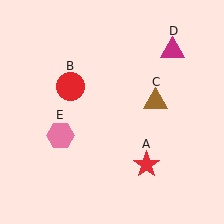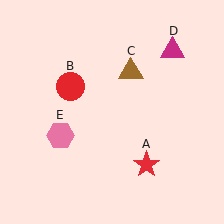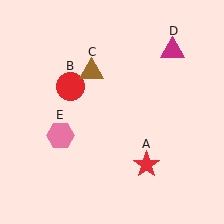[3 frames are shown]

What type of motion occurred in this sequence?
The brown triangle (object C) rotated counterclockwise around the center of the scene.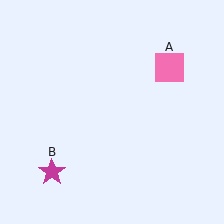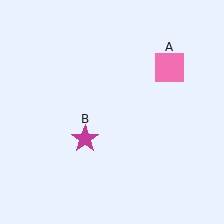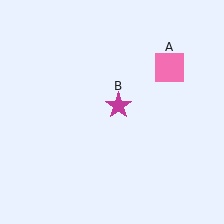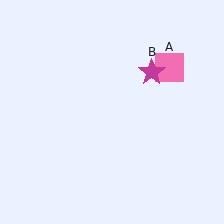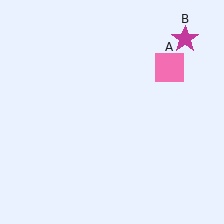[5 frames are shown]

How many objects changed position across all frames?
1 object changed position: magenta star (object B).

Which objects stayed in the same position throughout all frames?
Pink square (object A) remained stationary.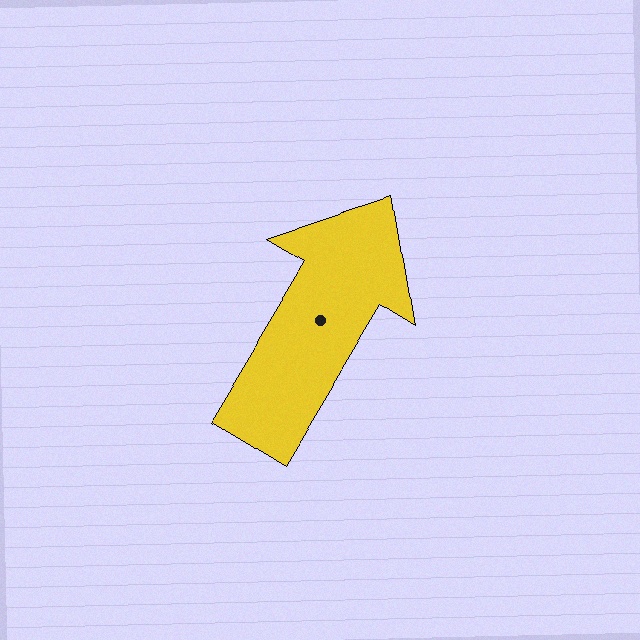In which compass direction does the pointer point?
Northeast.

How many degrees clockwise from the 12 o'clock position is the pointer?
Approximately 31 degrees.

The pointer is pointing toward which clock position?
Roughly 1 o'clock.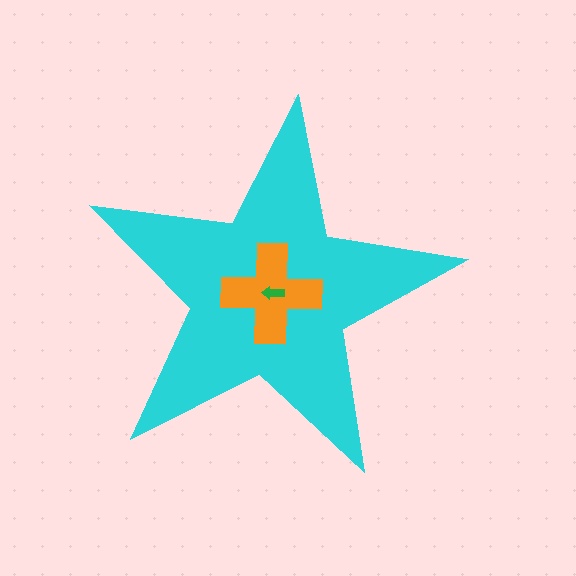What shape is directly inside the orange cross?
The green arrow.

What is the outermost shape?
The cyan star.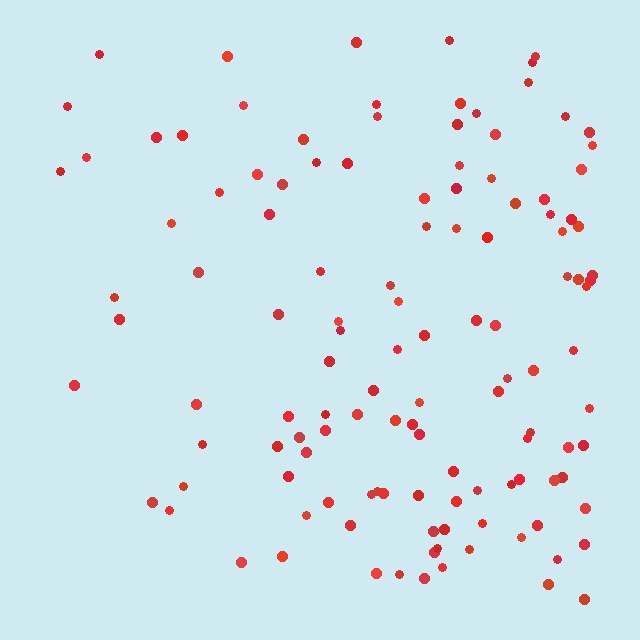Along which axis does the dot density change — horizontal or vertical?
Horizontal.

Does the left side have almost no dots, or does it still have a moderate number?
Still a moderate number, just noticeably fewer than the right.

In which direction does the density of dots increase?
From left to right, with the right side densest.